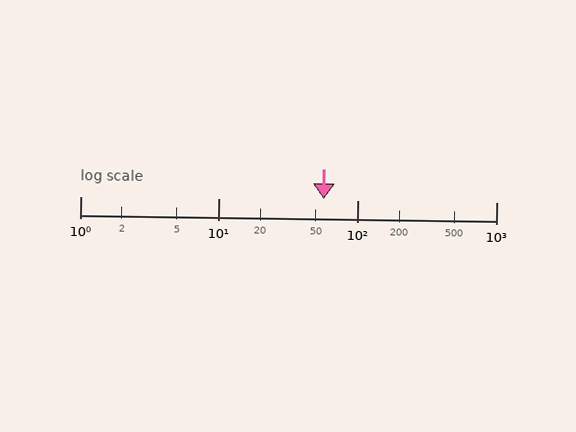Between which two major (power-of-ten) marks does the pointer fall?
The pointer is between 10 and 100.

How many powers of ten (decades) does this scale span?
The scale spans 3 decades, from 1 to 1000.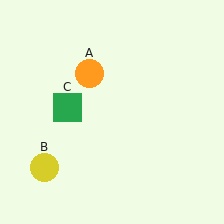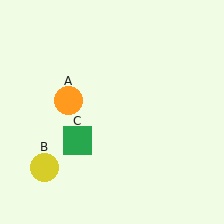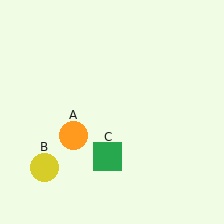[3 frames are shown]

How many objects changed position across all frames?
2 objects changed position: orange circle (object A), green square (object C).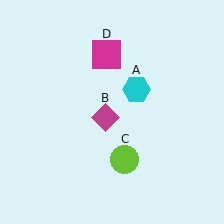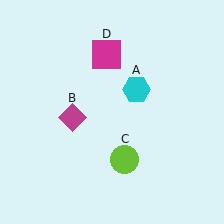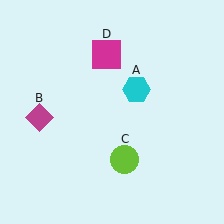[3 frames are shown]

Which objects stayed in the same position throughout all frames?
Cyan hexagon (object A) and lime circle (object C) and magenta square (object D) remained stationary.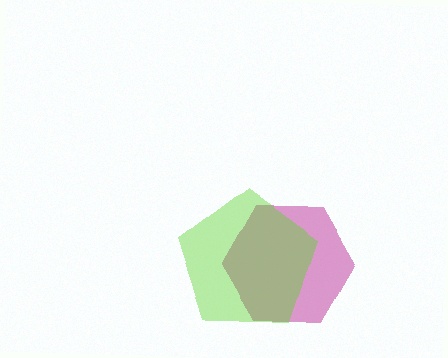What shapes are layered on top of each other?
The layered shapes are: a magenta hexagon, a lime pentagon.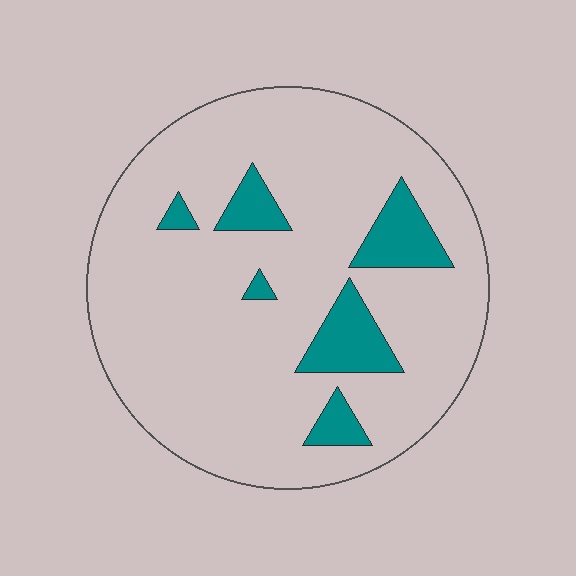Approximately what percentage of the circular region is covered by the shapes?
Approximately 15%.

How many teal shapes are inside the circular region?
6.